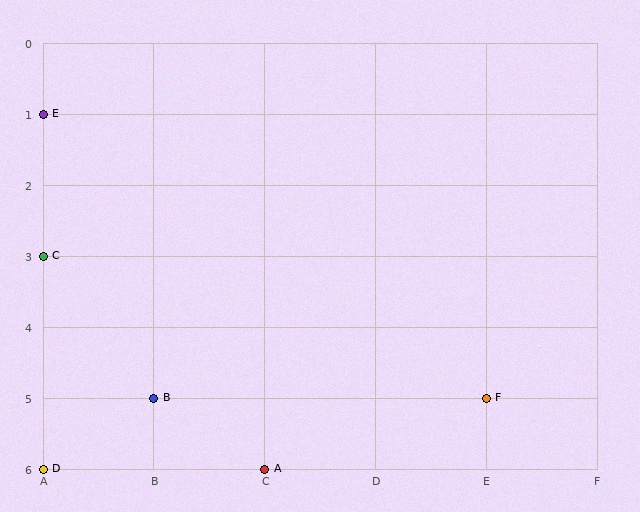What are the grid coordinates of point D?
Point D is at grid coordinates (A, 6).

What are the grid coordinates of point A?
Point A is at grid coordinates (C, 6).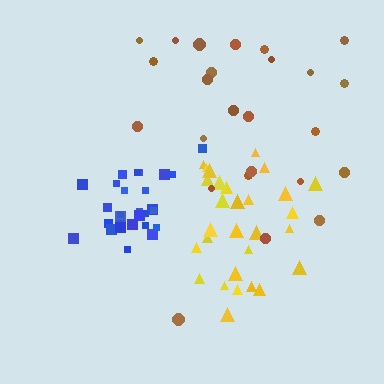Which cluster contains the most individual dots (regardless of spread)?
Yellow (29).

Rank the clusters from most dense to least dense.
blue, yellow, brown.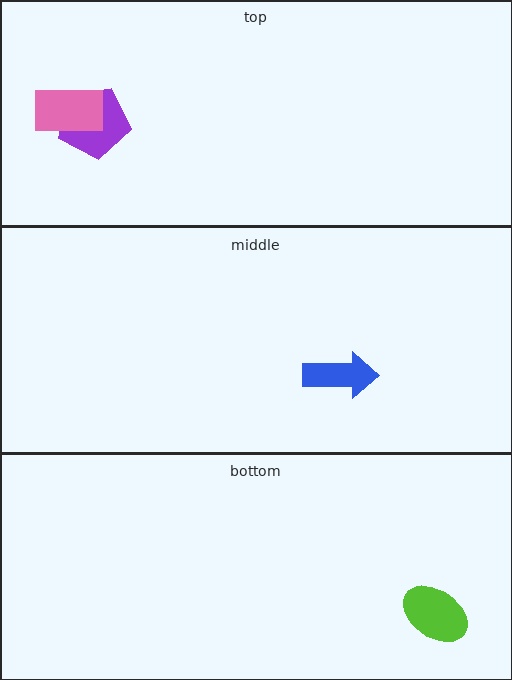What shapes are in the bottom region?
The lime ellipse.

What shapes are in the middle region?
The blue arrow.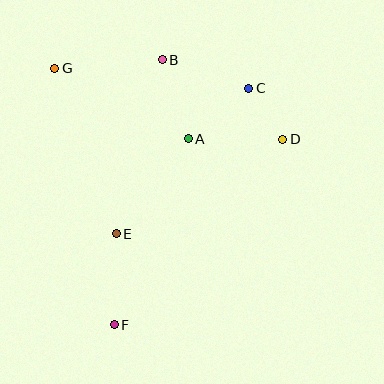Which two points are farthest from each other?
Points C and F are farthest from each other.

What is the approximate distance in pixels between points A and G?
The distance between A and G is approximately 151 pixels.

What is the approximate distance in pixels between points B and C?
The distance between B and C is approximately 91 pixels.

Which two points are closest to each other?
Points C and D are closest to each other.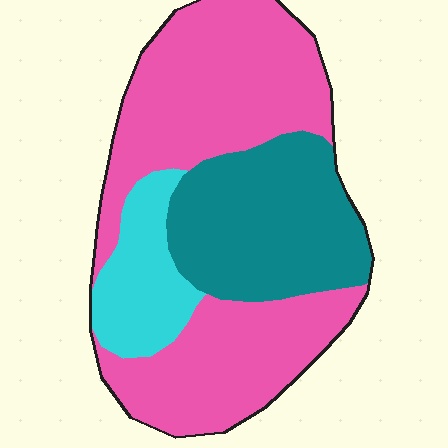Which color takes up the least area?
Cyan, at roughly 15%.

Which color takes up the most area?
Pink, at roughly 55%.